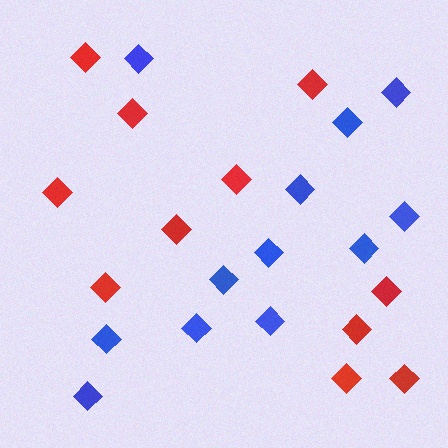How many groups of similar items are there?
There are 2 groups: one group of red diamonds (11) and one group of blue diamonds (12).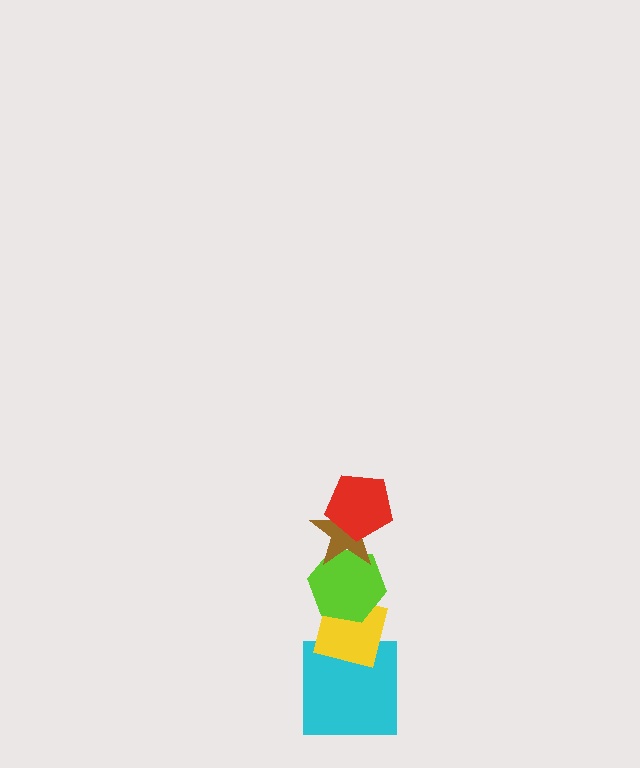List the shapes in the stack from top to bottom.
From top to bottom: the red pentagon, the brown star, the lime hexagon, the yellow square, the cyan square.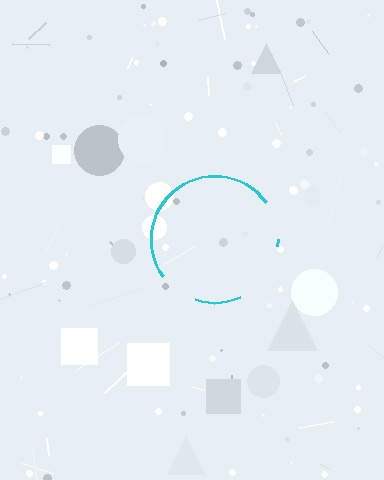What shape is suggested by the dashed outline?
The dashed outline suggests a circle.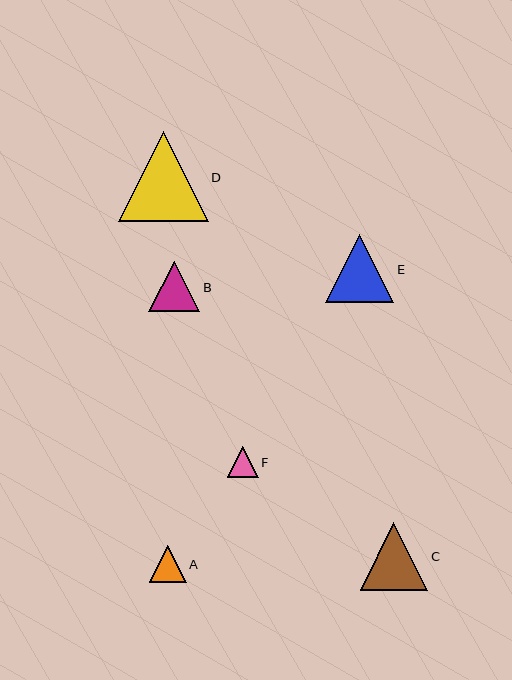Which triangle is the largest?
Triangle D is the largest with a size of approximately 90 pixels.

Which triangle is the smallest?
Triangle F is the smallest with a size of approximately 31 pixels.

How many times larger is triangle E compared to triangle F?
Triangle E is approximately 2.2 times the size of triangle F.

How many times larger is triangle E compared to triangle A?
Triangle E is approximately 1.8 times the size of triangle A.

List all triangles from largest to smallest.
From largest to smallest: D, E, C, B, A, F.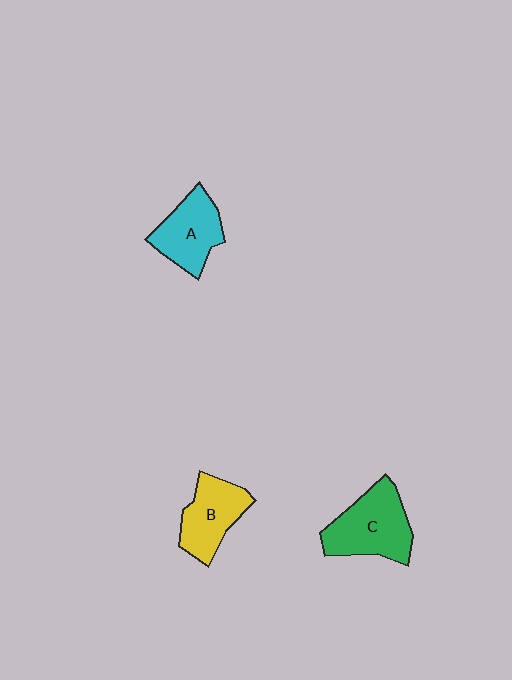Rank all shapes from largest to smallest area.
From largest to smallest: C (green), A (cyan), B (yellow).